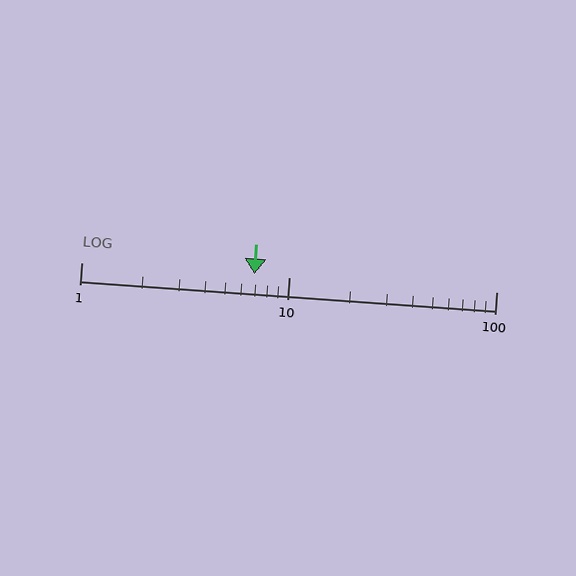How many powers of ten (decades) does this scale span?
The scale spans 2 decades, from 1 to 100.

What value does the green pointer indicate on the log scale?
The pointer indicates approximately 6.8.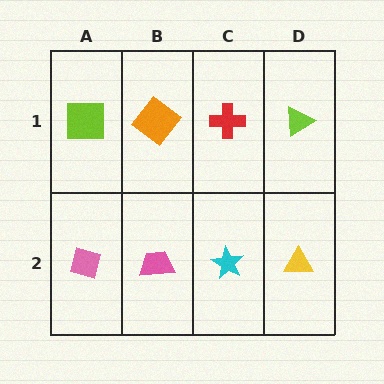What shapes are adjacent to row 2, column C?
A red cross (row 1, column C), a pink trapezoid (row 2, column B), a yellow triangle (row 2, column D).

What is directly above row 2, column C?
A red cross.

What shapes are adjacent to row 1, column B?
A pink trapezoid (row 2, column B), a lime square (row 1, column A), a red cross (row 1, column C).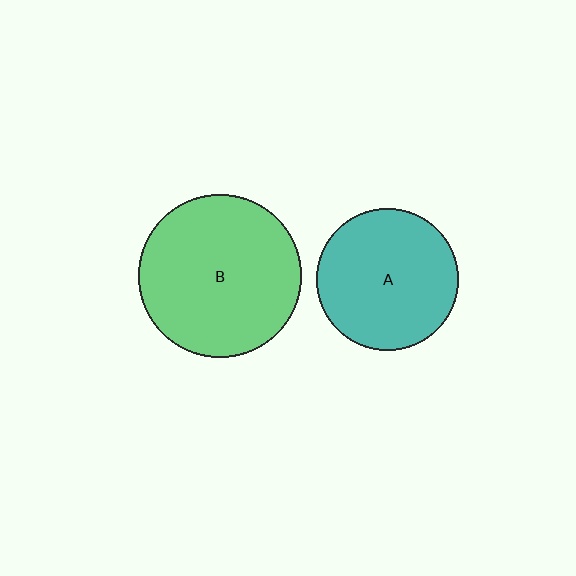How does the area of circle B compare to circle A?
Approximately 1.3 times.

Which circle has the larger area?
Circle B (green).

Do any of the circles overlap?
No, none of the circles overlap.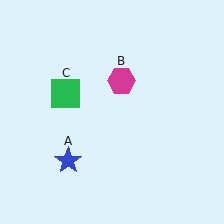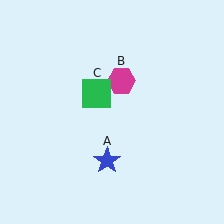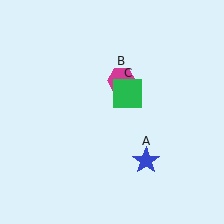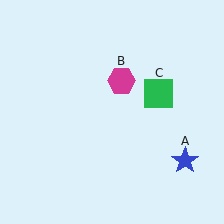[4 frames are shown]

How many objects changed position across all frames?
2 objects changed position: blue star (object A), green square (object C).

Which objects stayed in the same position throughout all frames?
Magenta hexagon (object B) remained stationary.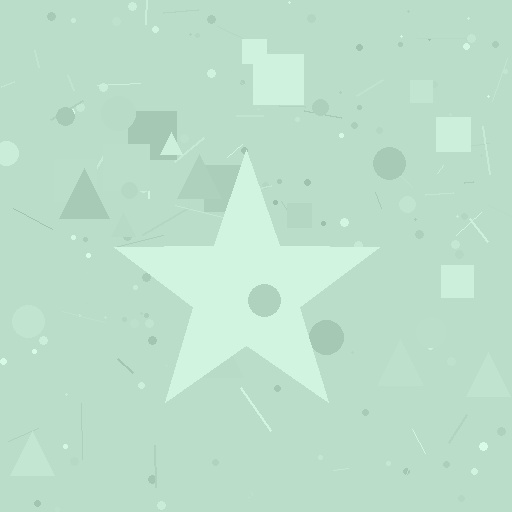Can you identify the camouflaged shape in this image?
The camouflaged shape is a star.